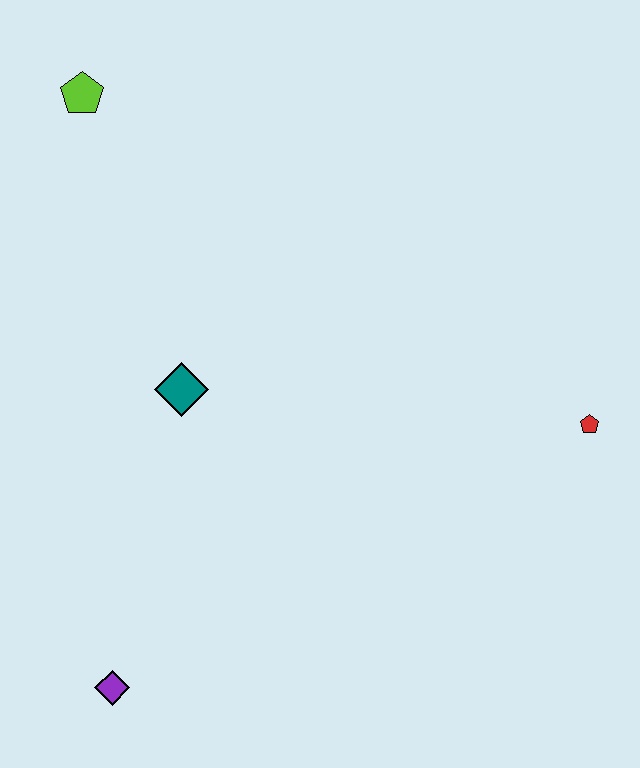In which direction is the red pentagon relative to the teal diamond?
The red pentagon is to the right of the teal diamond.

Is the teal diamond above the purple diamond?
Yes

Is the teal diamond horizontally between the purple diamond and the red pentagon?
Yes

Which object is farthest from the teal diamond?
The red pentagon is farthest from the teal diamond.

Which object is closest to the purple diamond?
The teal diamond is closest to the purple diamond.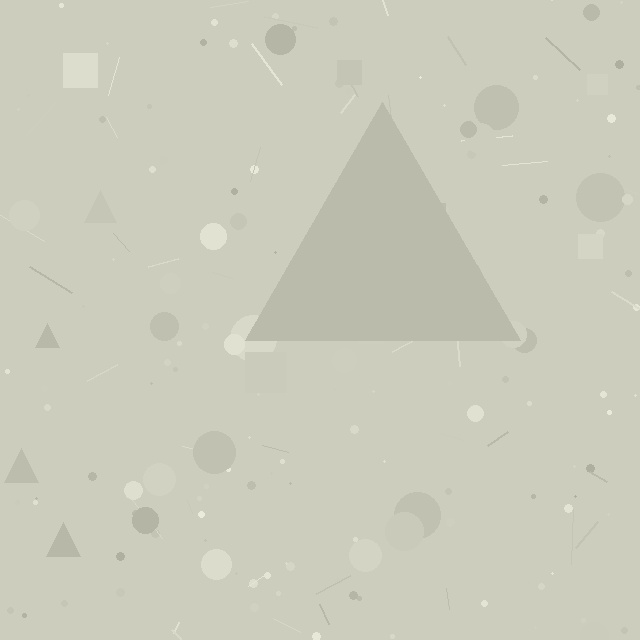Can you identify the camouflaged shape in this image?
The camouflaged shape is a triangle.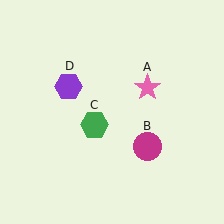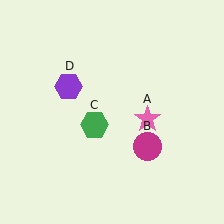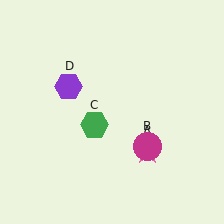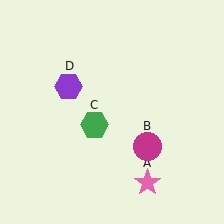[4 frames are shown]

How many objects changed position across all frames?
1 object changed position: pink star (object A).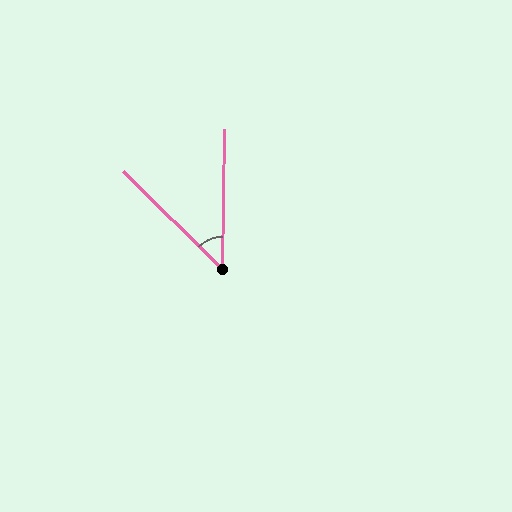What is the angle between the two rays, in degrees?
Approximately 46 degrees.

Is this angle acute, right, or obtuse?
It is acute.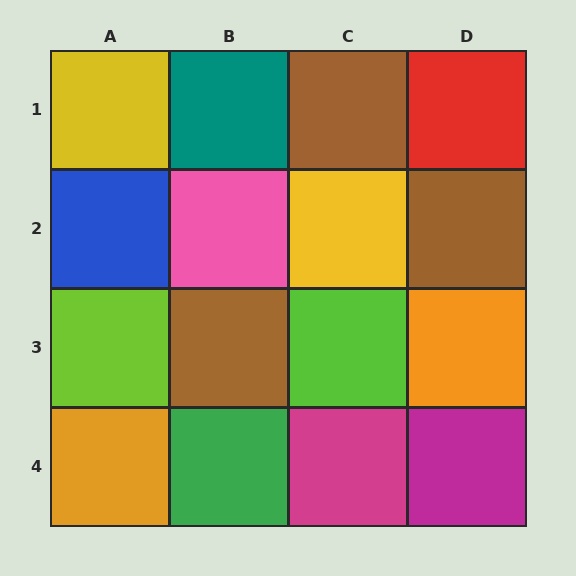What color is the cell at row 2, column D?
Brown.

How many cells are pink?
1 cell is pink.